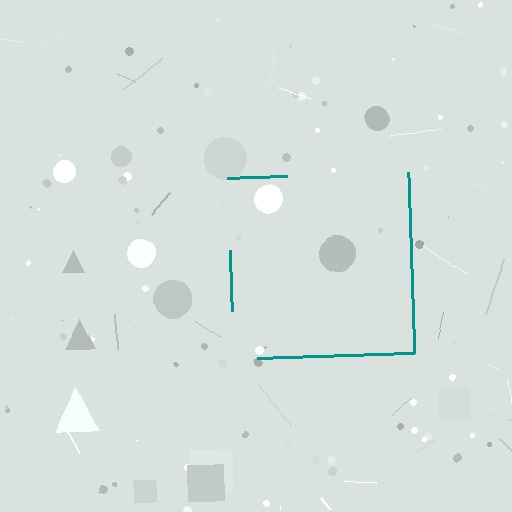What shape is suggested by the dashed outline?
The dashed outline suggests a square.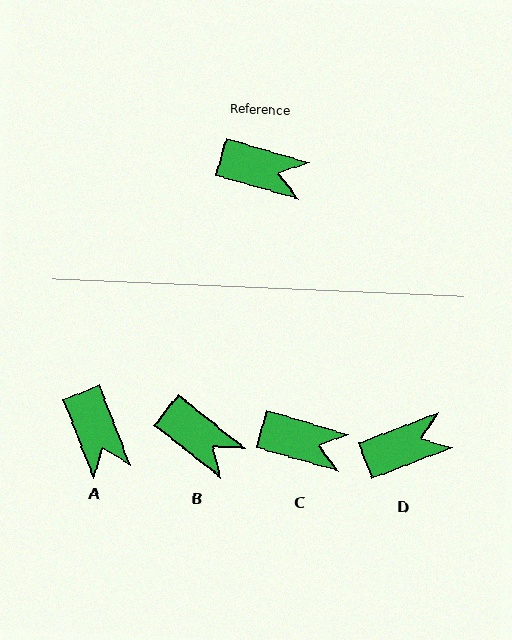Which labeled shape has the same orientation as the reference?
C.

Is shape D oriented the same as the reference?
No, it is off by about 37 degrees.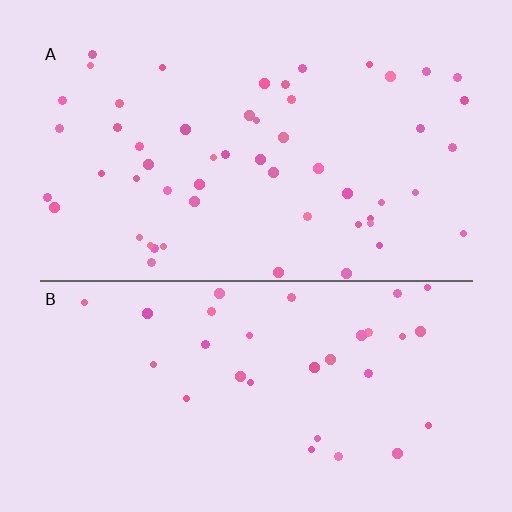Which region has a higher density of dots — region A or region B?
A (the top).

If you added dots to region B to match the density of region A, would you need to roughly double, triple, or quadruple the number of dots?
Approximately double.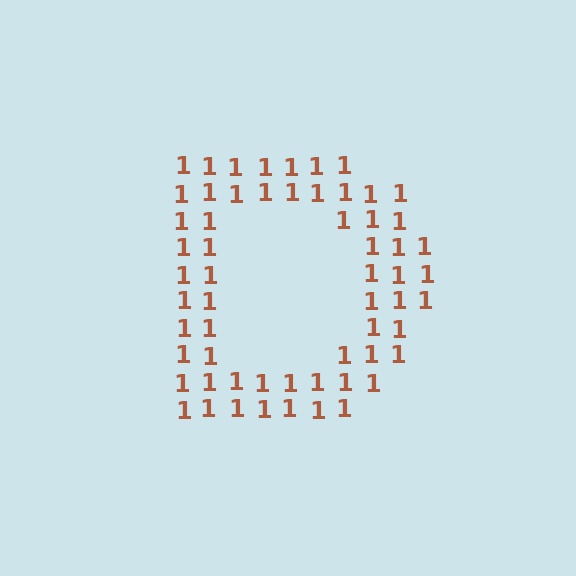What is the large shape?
The large shape is the letter D.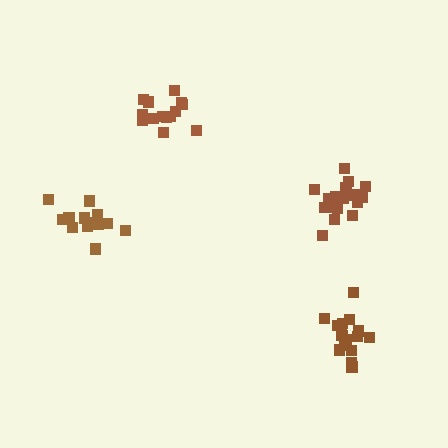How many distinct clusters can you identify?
There are 4 distinct clusters.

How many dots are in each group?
Group 1: 14 dots, Group 2: 17 dots, Group 3: 14 dots, Group 4: 19 dots (64 total).